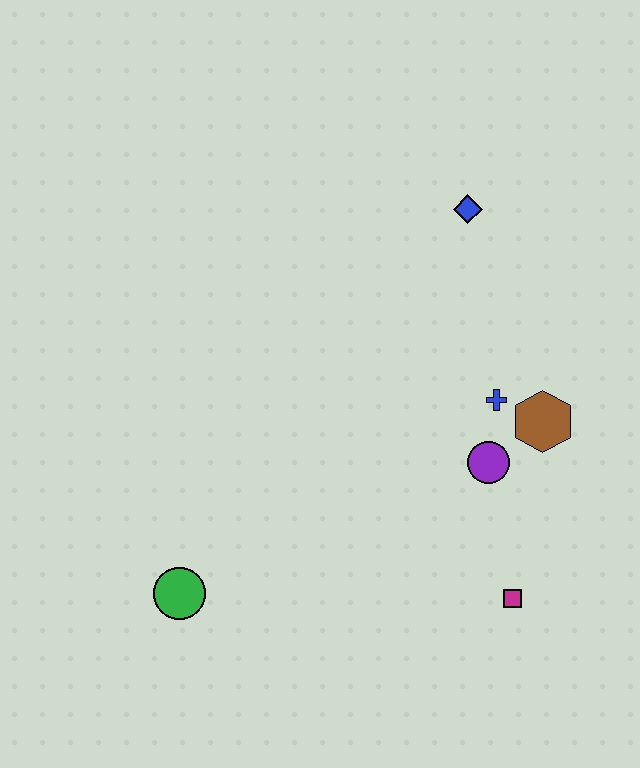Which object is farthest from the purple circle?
The green circle is farthest from the purple circle.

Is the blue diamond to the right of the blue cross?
No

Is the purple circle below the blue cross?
Yes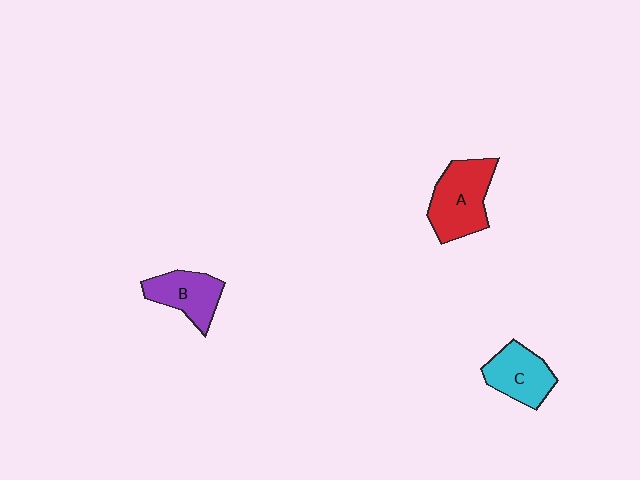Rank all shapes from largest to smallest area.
From largest to smallest: A (red), C (cyan), B (purple).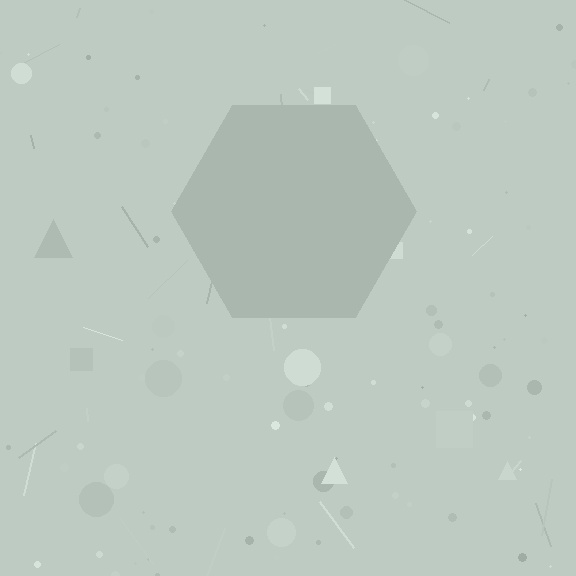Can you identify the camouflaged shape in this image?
The camouflaged shape is a hexagon.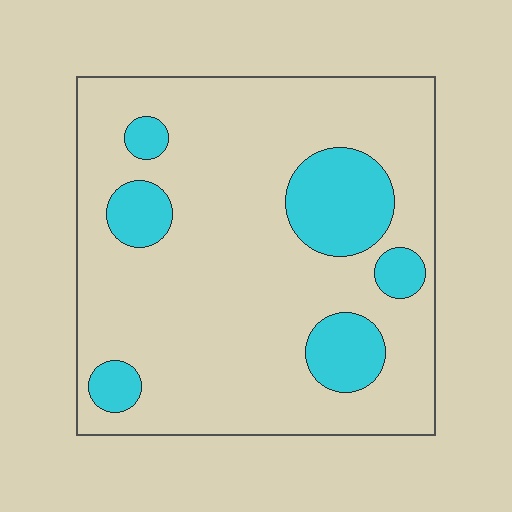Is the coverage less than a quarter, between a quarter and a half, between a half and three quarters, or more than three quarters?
Less than a quarter.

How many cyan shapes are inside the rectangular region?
6.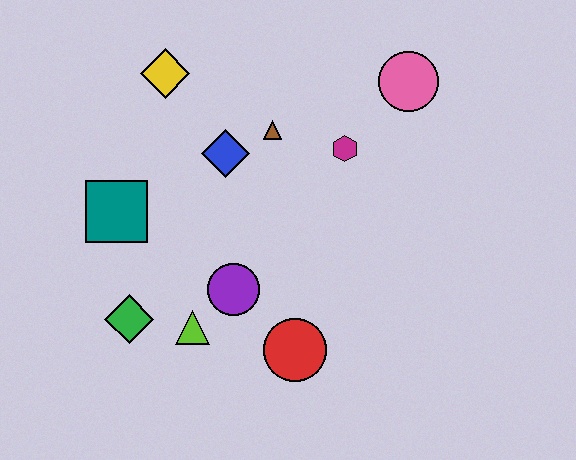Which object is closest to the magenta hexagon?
The brown triangle is closest to the magenta hexagon.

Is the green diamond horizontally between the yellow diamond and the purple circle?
No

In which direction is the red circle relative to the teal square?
The red circle is to the right of the teal square.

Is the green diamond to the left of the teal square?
No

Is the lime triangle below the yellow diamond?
Yes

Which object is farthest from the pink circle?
The green diamond is farthest from the pink circle.